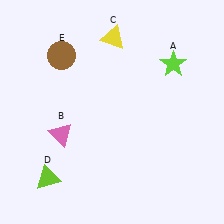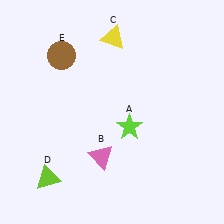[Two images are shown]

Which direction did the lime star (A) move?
The lime star (A) moved down.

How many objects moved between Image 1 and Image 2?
2 objects moved between the two images.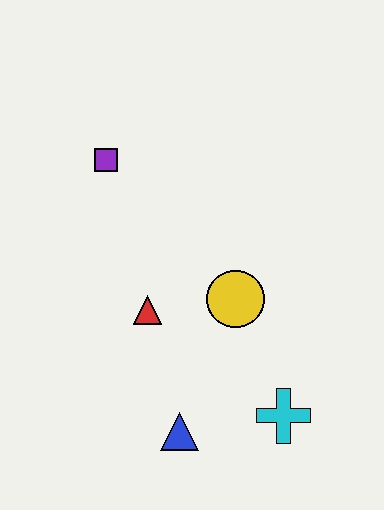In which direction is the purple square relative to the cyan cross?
The purple square is above the cyan cross.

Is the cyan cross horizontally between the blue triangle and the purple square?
No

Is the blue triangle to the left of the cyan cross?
Yes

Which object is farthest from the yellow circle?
The purple square is farthest from the yellow circle.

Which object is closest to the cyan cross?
The blue triangle is closest to the cyan cross.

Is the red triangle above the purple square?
No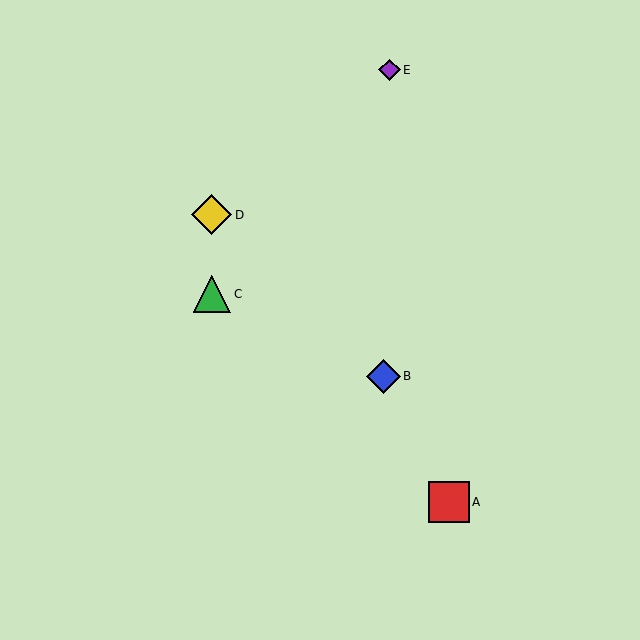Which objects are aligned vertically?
Objects C, D are aligned vertically.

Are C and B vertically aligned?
No, C is at x≈212 and B is at x≈383.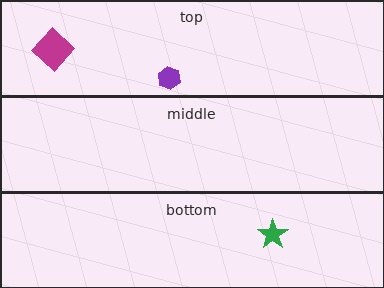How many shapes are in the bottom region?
1.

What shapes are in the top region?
The magenta diamond, the purple hexagon.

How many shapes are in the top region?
2.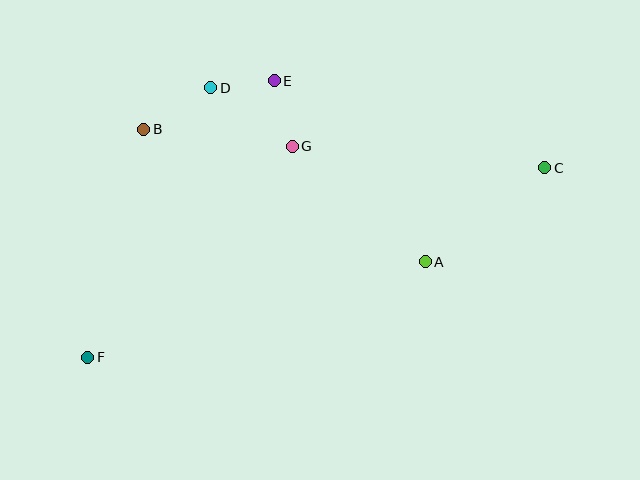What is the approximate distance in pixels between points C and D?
The distance between C and D is approximately 343 pixels.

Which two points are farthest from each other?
Points C and F are farthest from each other.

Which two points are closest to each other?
Points D and E are closest to each other.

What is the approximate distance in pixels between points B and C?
The distance between B and C is approximately 403 pixels.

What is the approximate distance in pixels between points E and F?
The distance between E and F is approximately 334 pixels.